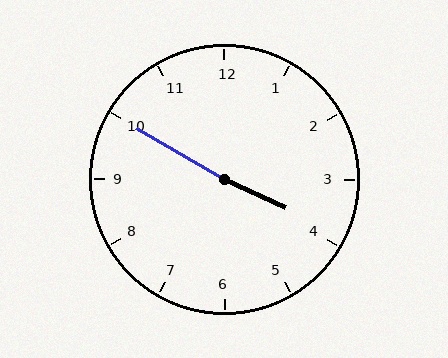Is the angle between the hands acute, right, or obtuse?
It is obtuse.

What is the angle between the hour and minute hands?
Approximately 175 degrees.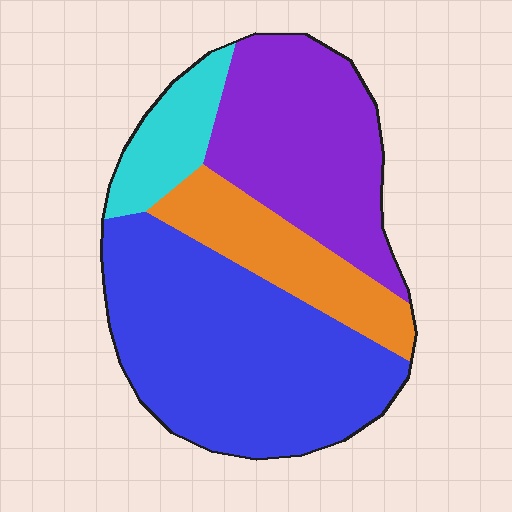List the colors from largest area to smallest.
From largest to smallest: blue, purple, orange, cyan.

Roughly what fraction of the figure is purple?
Purple covers 29% of the figure.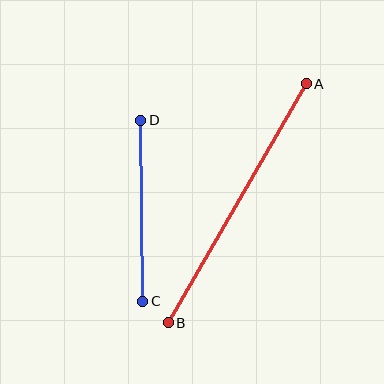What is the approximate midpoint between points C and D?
The midpoint is at approximately (142, 211) pixels.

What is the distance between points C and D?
The distance is approximately 181 pixels.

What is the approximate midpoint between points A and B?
The midpoint is at approximately (237, 203) pixels.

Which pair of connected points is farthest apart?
Points A and B are farthest apart.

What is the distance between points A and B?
The distance is approximately 276 pixels.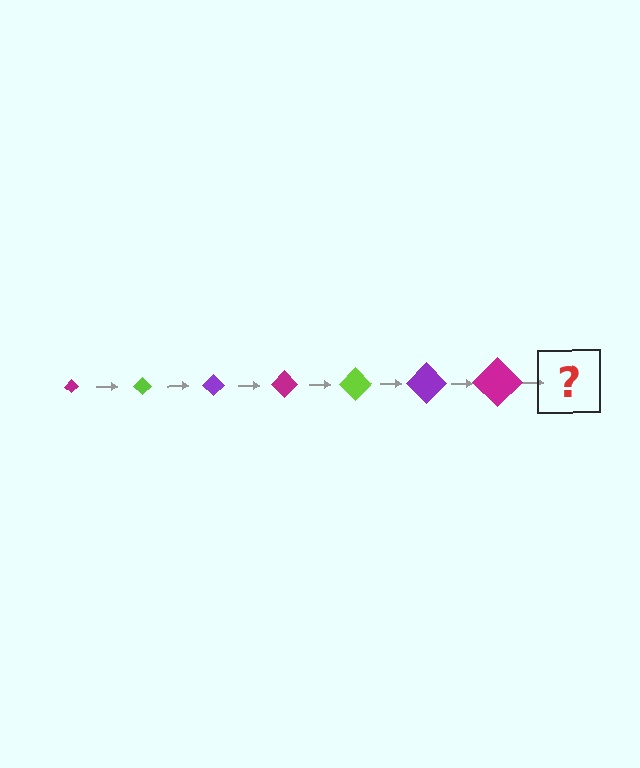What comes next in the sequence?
The next element should be a lime diamond, larger than the previous one.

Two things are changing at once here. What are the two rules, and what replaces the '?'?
The two rules are that the diamond grows larger each step and the color cycles through magenta, lime, and purple. The '?' should be a lime diamond, larger than the previous one.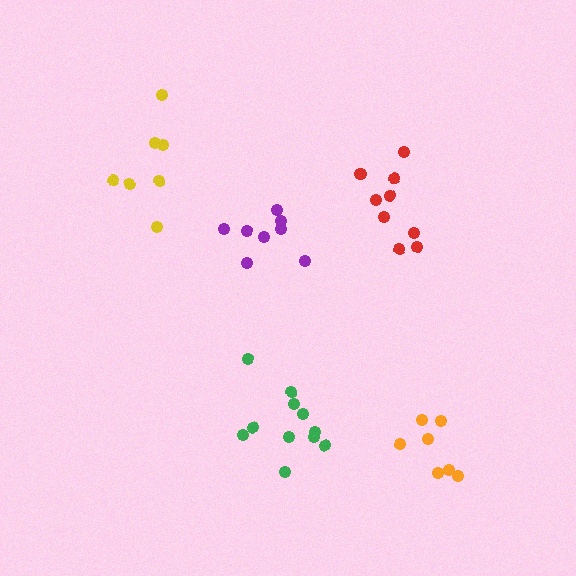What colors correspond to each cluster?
The clusters are colored: green, purple, orange, red, yellow.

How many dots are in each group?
Group 1: 11 dots, Group 2: 8 dots, Group 3: 7 dots, Group 4: 9 dots, Group 5: 7 dots (42 total).